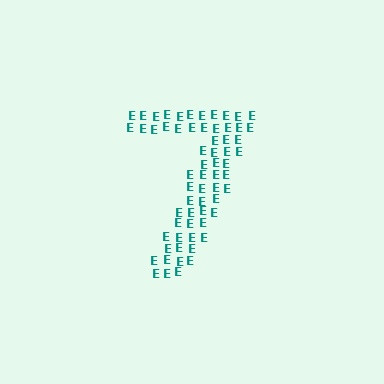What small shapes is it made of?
It is made of small letter E's.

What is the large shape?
The large shape is the digit 7.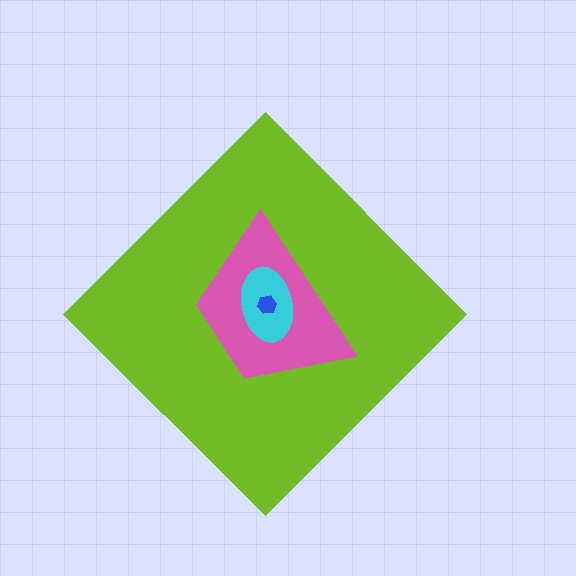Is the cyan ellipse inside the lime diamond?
Yes.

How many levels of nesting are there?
4.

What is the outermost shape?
The lime diamond.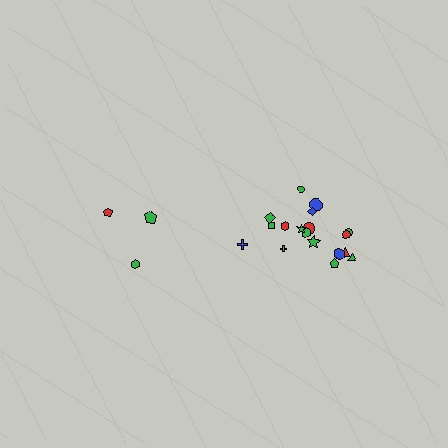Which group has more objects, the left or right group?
The right group.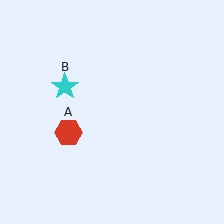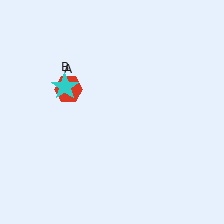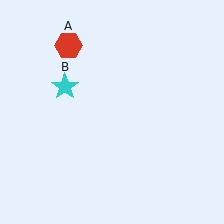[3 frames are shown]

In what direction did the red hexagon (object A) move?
The red hexagon (object A) moved up.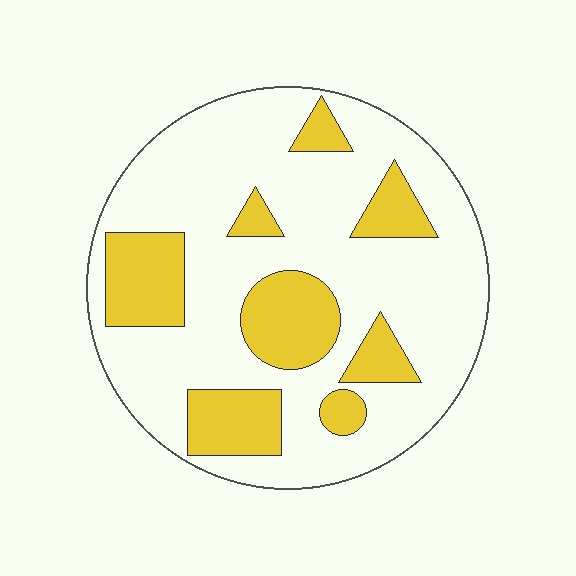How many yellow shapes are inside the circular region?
8.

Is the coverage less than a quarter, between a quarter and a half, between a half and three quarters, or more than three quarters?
Between a quarter and a half.